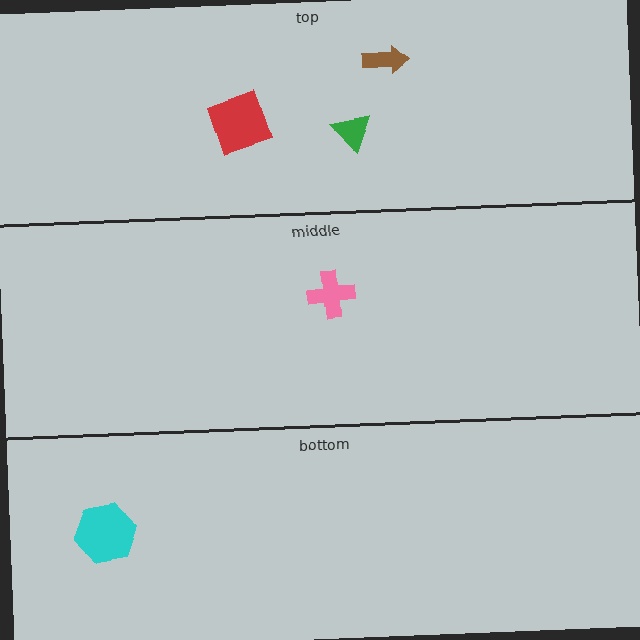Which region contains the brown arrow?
The top region.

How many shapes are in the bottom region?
1.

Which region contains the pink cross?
The middle region.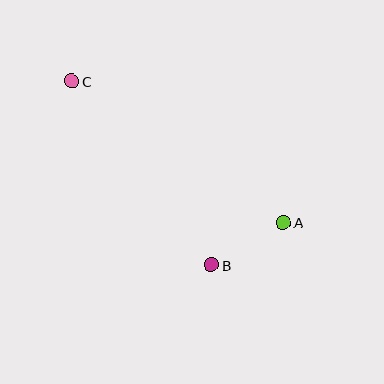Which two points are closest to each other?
Points A and B are closest to each other.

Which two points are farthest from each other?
Points A and C are farthest from each other.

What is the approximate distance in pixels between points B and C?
The distance between B and C is approximately 231 pixels.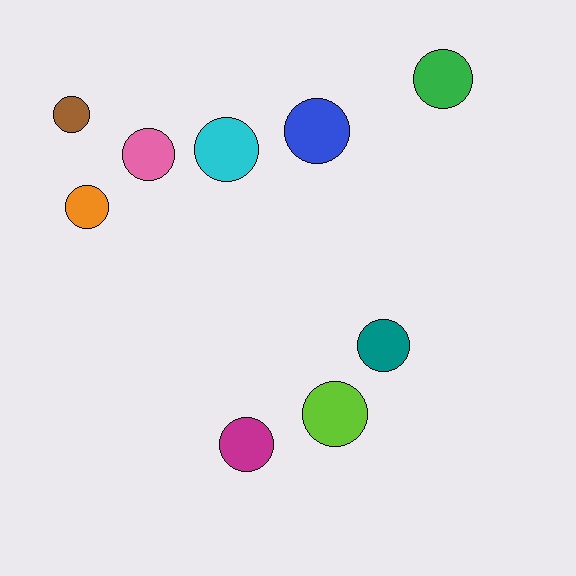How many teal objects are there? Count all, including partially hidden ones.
There is 1 teal object.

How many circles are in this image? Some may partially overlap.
There are 9 circles.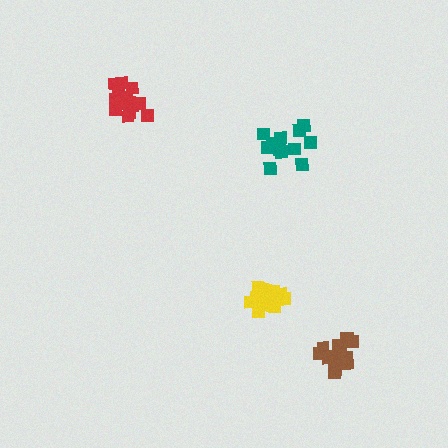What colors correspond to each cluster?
The clusters are colored: red, yellow, brown, teal.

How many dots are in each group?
Group 1: 16 dots, Group 2: 17 dots, Group 3: 18 dots, Group 4: 13 dots (64 total).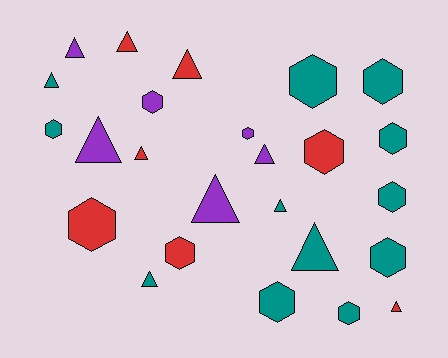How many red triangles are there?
There are 4 red triangles.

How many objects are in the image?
There are 25 objects.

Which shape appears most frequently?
Hexagon, with 13 objects.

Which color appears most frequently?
Teal, with 12 objects.